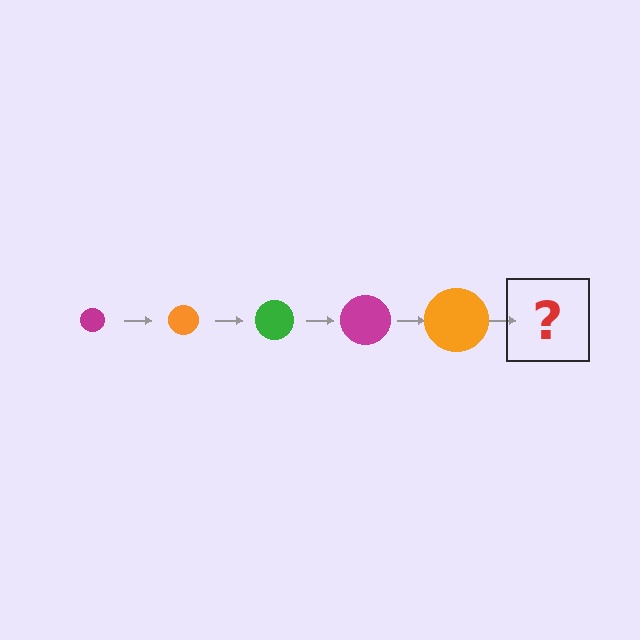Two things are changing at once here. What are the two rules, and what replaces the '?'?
The two rules are that the circle grows larger each step and the color cycles through magenta, orange, and green. The '?' should be a green circle, larger than the previous one.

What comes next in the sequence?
The next element should be a green circle, larger than the previous one.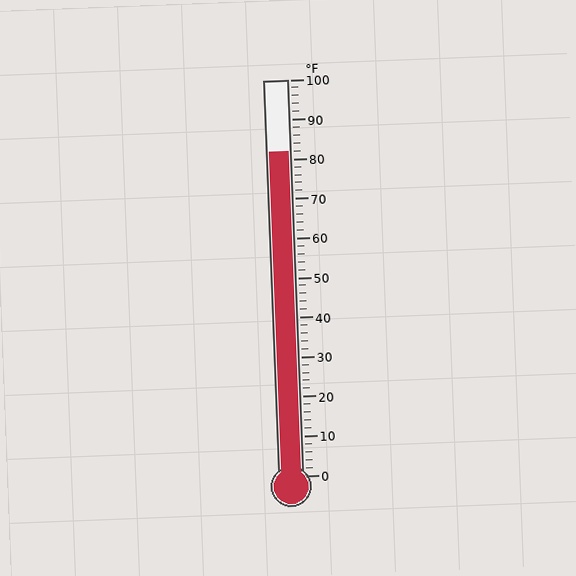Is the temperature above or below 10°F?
The temperature is above 10°F.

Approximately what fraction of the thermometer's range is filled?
The thermometer is filled to approximately 80% of its range.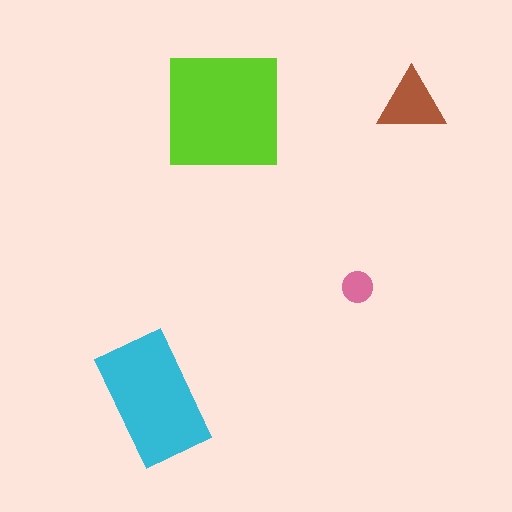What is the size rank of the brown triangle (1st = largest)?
3rd.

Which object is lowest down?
The cyan rectangle is bottommost.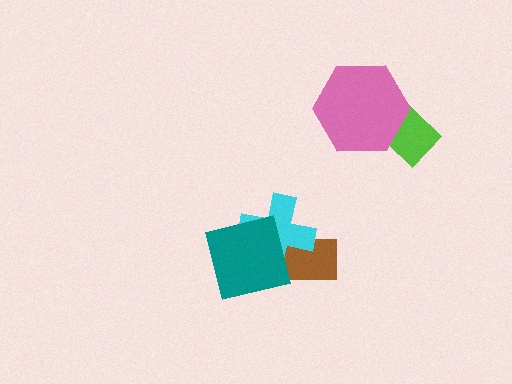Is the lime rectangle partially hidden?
Yes, it is partially covered by another shape.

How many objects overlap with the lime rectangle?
1 object overlaps with the lime rectangle.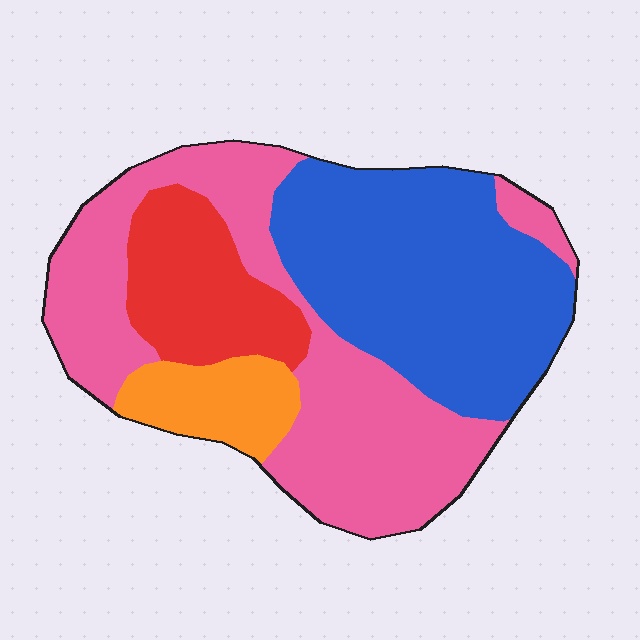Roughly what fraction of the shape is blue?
Blue takes up about three eighths (3/8) of the shape.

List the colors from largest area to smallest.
From largest to smallest: pink, blue, red, orange.